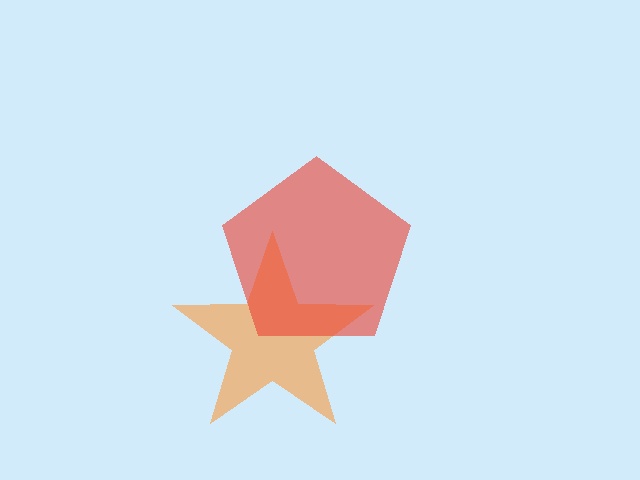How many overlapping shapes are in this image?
There are 2 overlapping shapes in the image.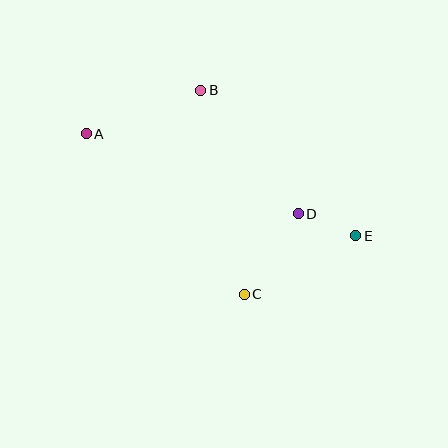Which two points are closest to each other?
Points D and E are closest to each other.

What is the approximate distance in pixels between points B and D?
The distance between B and D is approximately 158 pixels.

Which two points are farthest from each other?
Points A and E are farthest from each other.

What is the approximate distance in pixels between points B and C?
The distance between B and C is approximately 209 pixels.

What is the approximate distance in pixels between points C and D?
The distance between C and D is approximately 97 pixels.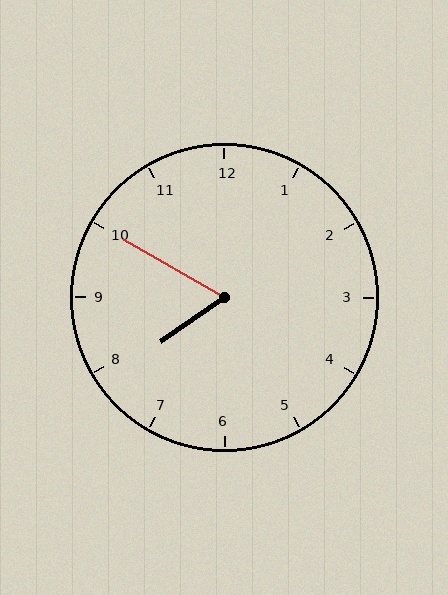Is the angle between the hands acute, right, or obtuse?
It is acute.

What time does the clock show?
7:50.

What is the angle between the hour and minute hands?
Approximately 65 degrees.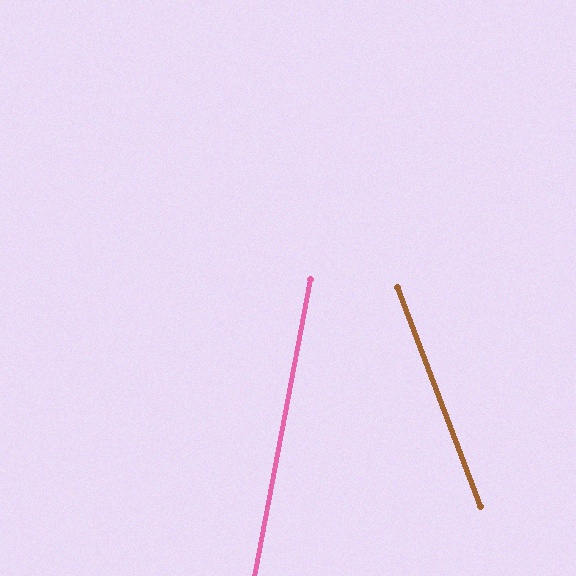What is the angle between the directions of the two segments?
Approximately 31 degrees.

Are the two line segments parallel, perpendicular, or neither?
Neither parallel nor perpendicular — they differ by about 31°.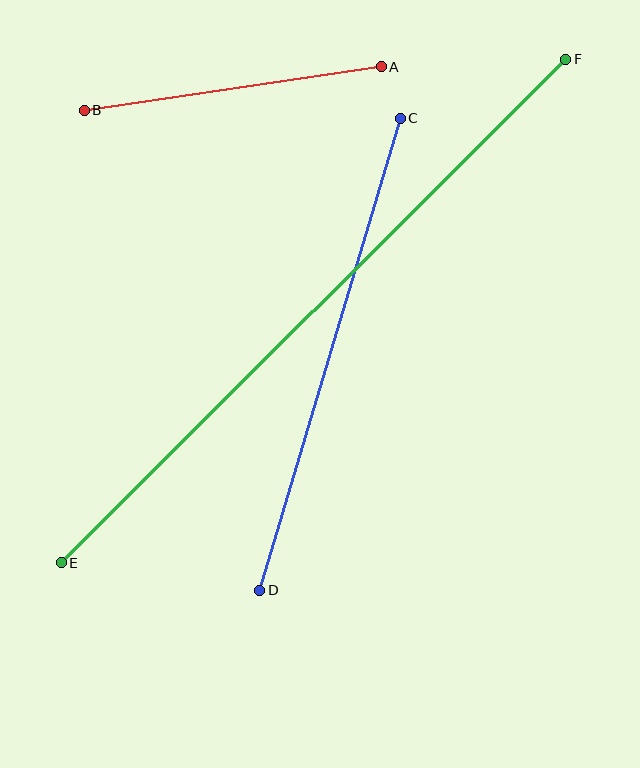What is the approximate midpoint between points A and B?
The midpoint is at approximately (233, 89) pixels.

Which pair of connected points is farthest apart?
Points E and F are farthest apart.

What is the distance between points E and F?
The distance is approximately 713 pixels.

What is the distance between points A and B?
The distance is approximately 300 pixels.